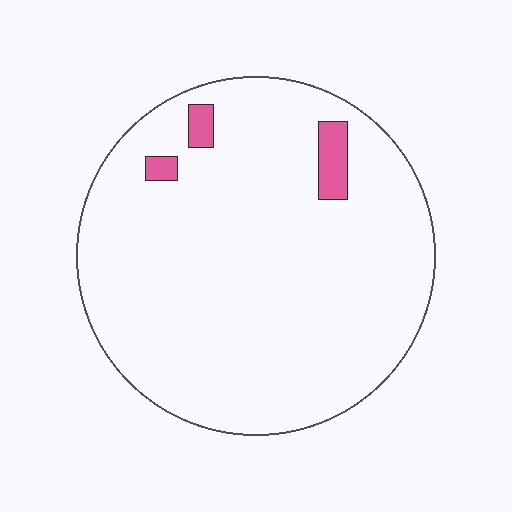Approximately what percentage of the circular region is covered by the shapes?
Approximately 5%.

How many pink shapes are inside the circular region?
3.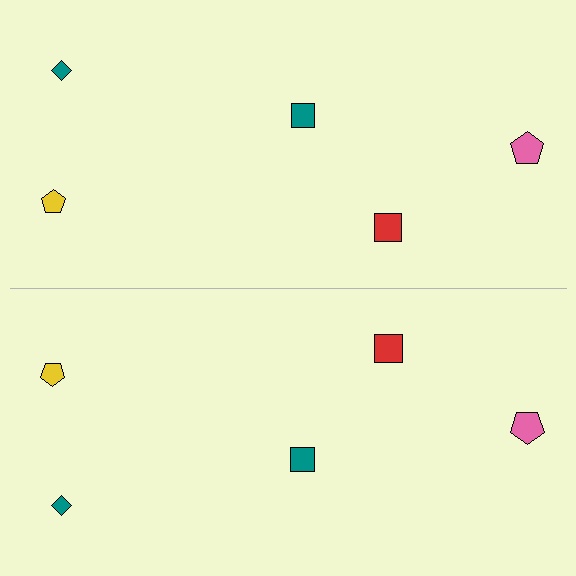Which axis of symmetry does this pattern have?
The pattern has a horizontal axis of symmetry running through the center of the image.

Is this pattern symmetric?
Yes, this pattern has bilateral (reflection) symmetry.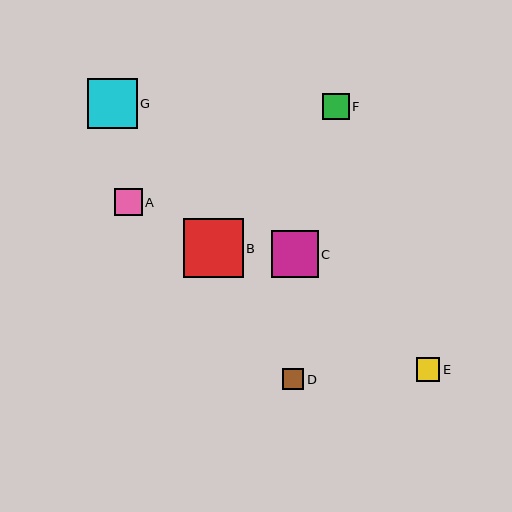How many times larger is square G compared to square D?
Square G is approximately 2.4 times the size of square D.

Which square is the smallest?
Square D is the smallest with a size of approximately 21 pixels.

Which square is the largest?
Square B is the largest with a size of approximately 60 pixels.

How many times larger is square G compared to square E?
Square G is approximately 2.1 times the size of square E.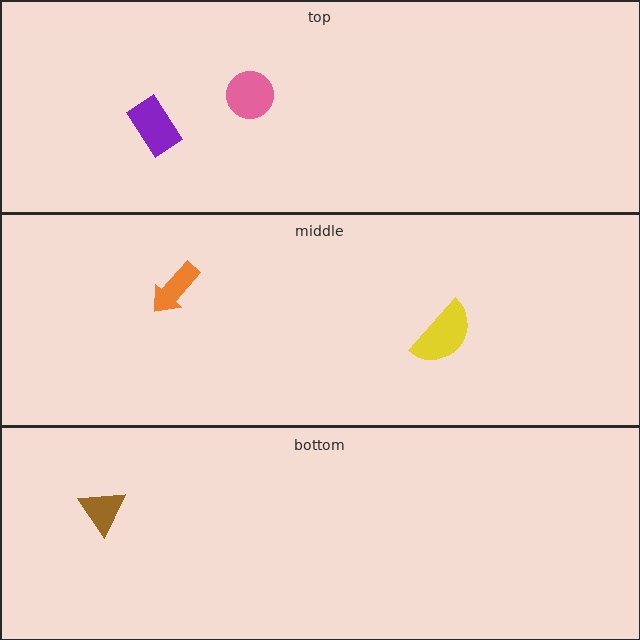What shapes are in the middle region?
The orange arrow, the yellow semicircle.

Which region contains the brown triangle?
The bottom region.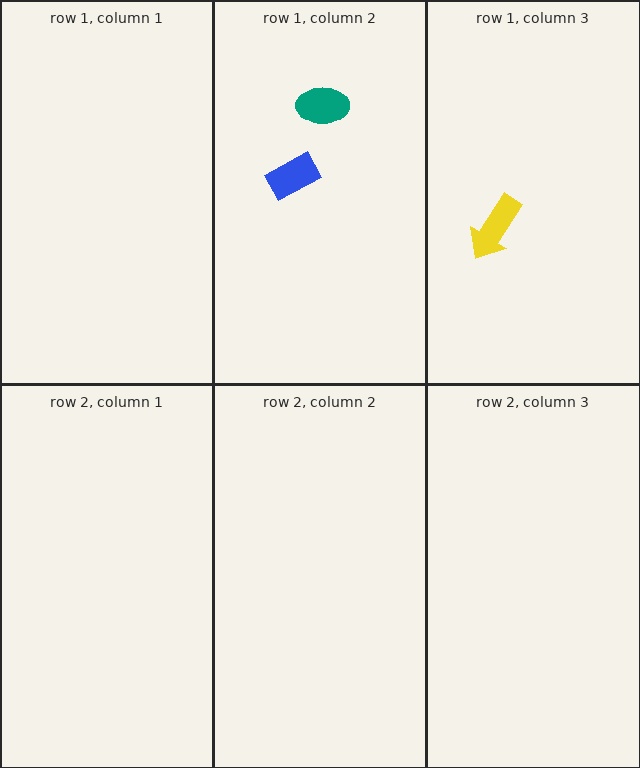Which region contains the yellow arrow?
The row 1, column 3 region.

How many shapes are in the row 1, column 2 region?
2.